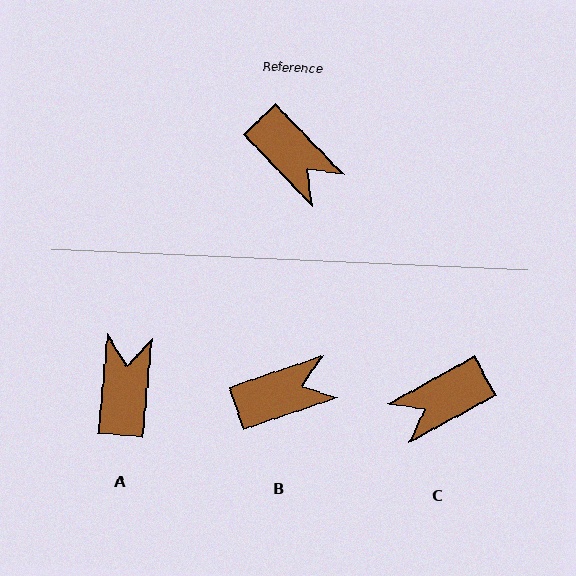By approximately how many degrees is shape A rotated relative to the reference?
Approximately 130 degrees counter-clockwise.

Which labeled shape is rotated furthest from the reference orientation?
A, about 130 degrees away.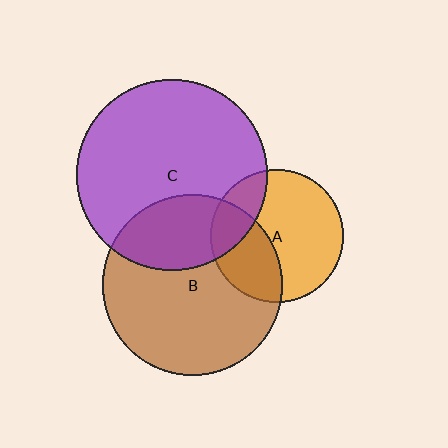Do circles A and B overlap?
Yes.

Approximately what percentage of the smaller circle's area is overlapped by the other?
Approximately 35%.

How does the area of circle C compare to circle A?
Approximately 2.1 times.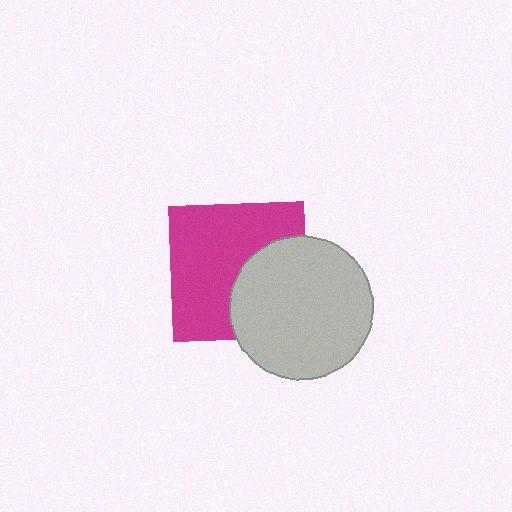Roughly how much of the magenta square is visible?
About half of it is visible (roughly 63%).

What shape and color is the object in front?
The object in front is a light gray circle.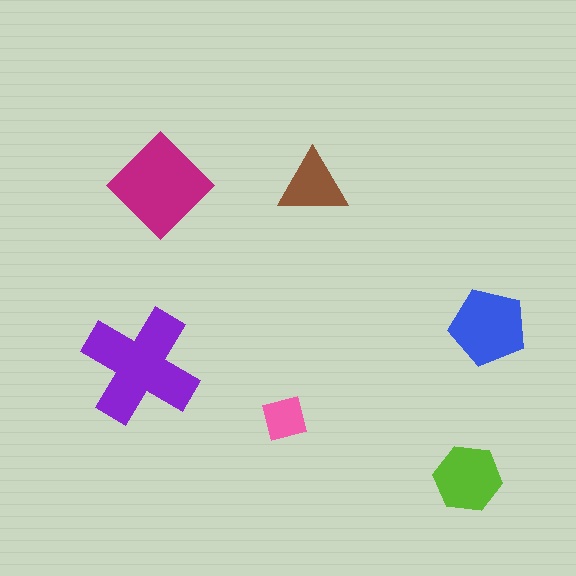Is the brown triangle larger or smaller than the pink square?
Larger.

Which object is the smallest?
The pink square.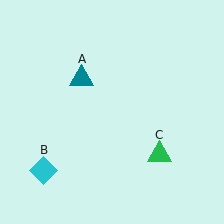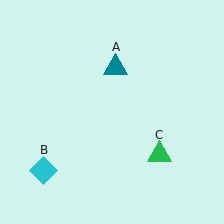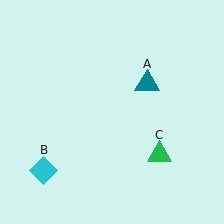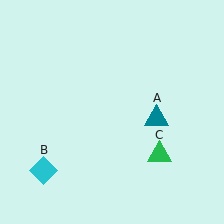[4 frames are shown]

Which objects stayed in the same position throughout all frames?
Cyan diamond (object B) and green triangle (object C) remained stationary.